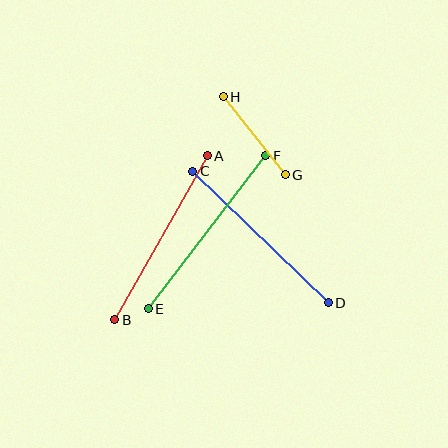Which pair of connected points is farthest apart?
Points E and F are farthest apart.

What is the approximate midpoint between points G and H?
The midpoint is at approximately (254, 136) pixels.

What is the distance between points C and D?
The distance is approximately 189 pixels.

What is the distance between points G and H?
The distance is approximately 100 pixels.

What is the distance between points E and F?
The distance is approximately 193 pixels.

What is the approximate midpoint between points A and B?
The midpoint is at approximately (161, 238) pixels.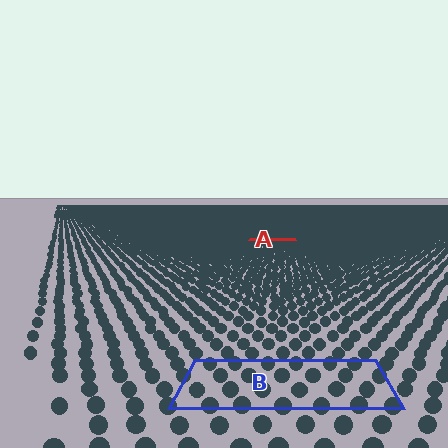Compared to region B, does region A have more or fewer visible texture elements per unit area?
Region A has more texture elements per unit area — they are packed more densely because it is farther away.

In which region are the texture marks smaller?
The texture marks are smaller in region A, because it is farther away.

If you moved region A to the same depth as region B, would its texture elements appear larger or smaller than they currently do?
They would appear larger. At a closer depth, the same texture elements are projected at a bigger on-screen size.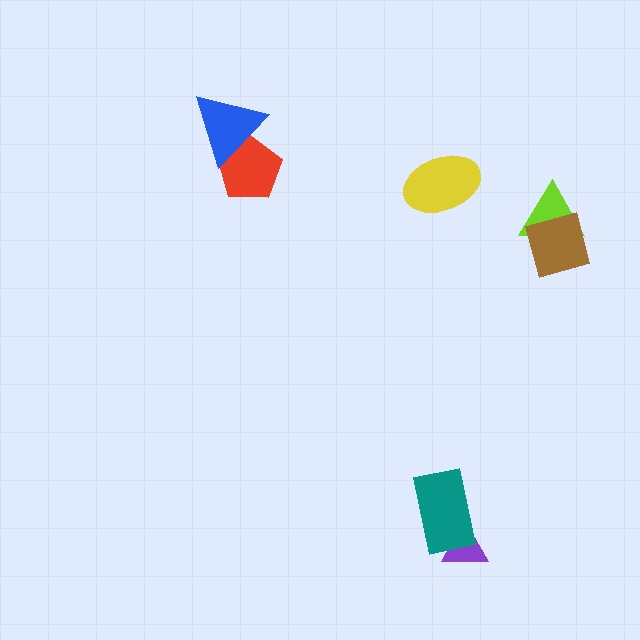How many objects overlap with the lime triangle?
1 object overlaps with the lime triangle.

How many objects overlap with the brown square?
1 object overlaps with the brown square.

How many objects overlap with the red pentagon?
1 object overlaps with the red pentagon.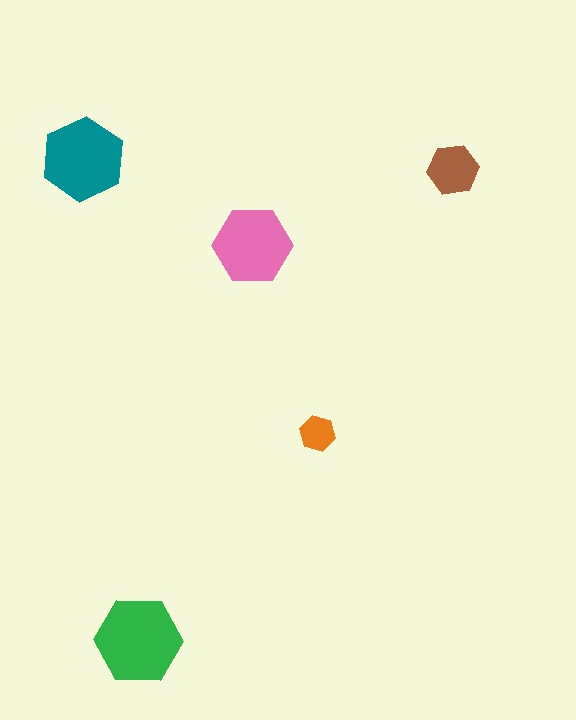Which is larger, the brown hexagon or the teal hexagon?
The teal one.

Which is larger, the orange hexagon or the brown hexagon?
The brown one.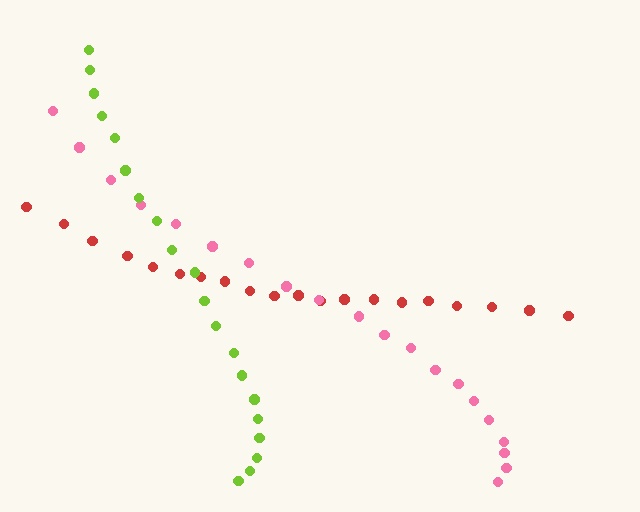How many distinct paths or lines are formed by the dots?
There are 3 distinct paths.